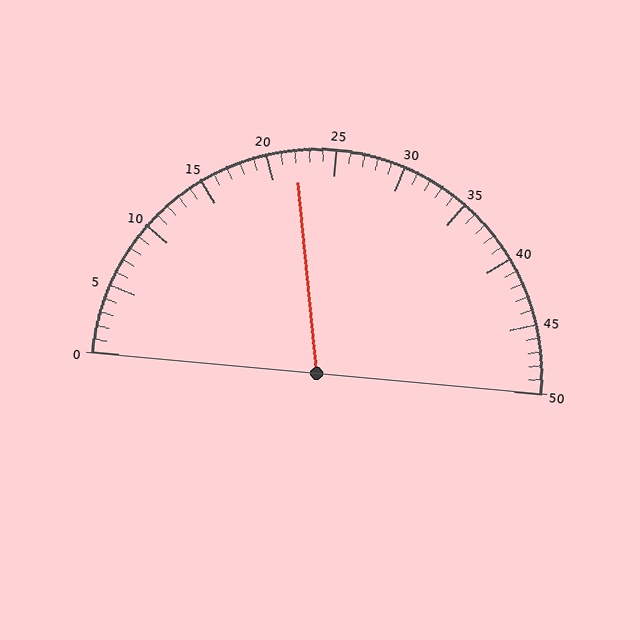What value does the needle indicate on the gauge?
The needle indicates approximately 22.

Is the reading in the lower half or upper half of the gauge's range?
The reading is in the lower half of the range (0 to 50).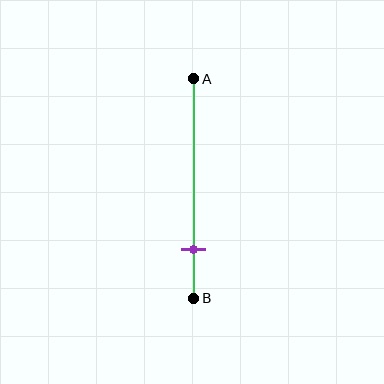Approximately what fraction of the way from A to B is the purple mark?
The purple mark is approximately 80% of the way from A to B.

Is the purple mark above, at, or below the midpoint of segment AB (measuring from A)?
The purple mark is below the midpoint of segment AB.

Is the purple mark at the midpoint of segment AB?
No, the mark is at about 80% from A, not at the 50% midpoint.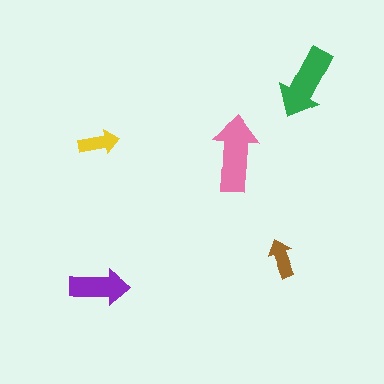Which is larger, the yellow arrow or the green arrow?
The green one.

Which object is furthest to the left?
The yellow arrow is leftmost.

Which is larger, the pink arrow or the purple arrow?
The pink one.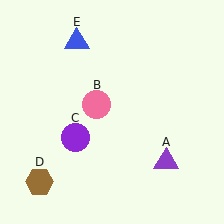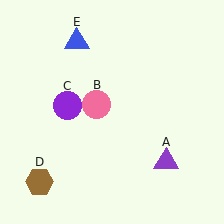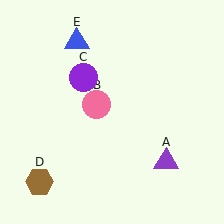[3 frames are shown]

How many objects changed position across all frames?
1 object changed position: purple circle (object C).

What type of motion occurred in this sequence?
The purple circle (object C) rotated clockwise around the center of the scene.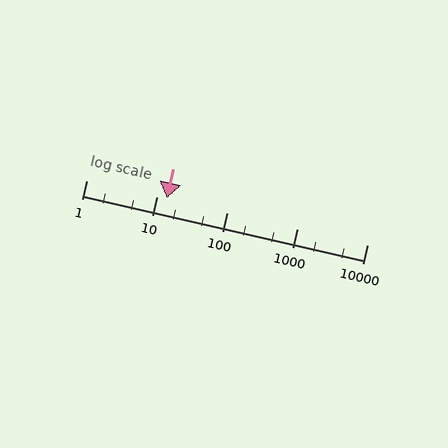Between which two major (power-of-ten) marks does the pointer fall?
The pointer is between 10 and 100.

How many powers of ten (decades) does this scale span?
The scale spans 4 decades, from 1 to 10000.